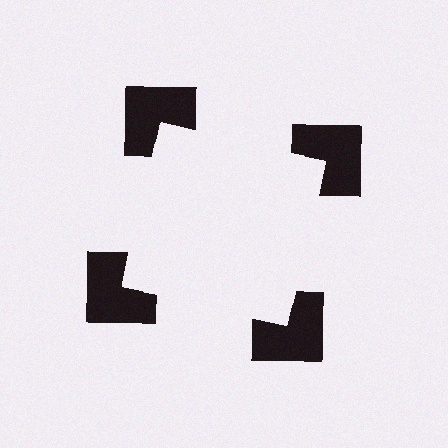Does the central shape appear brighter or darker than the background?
It typically appears slightly brighter than the background, even though no actual brightness change is drawn.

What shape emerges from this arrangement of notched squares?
An illusory square — its edges are inferred from the aligned wedge cuts in the notched squares, not physically drawn.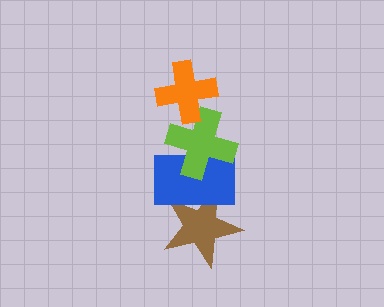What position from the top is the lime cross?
The lime cross is 2nd from the top.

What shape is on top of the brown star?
The blue rectangle is on top of the brown star.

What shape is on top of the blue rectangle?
The lime cross is on top of the blue rectangle.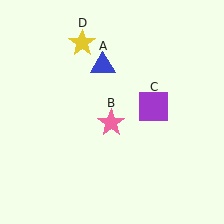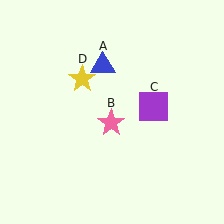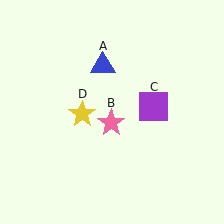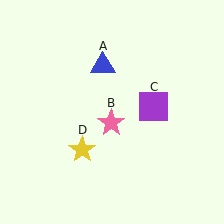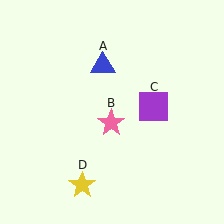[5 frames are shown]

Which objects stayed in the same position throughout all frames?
Blue triangle (object A) and pink star (object B) and purple square (object C) remained stationary.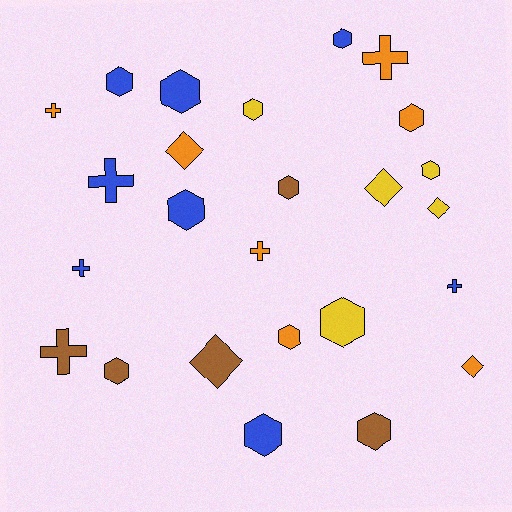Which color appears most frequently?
Blue, with 8 objects.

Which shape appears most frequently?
Hexagon, with 13 objects.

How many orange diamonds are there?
There are 2 orange diamonds.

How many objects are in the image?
There are 25 objects.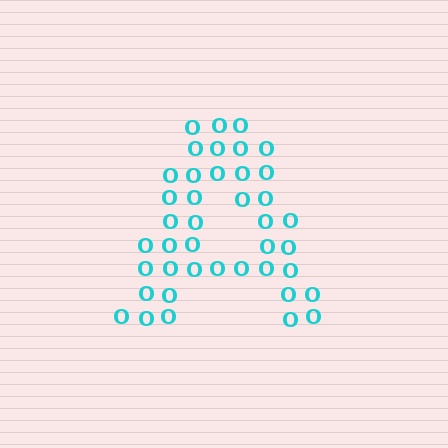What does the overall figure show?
The overall figure shows the letter A.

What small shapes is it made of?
It is made of small letter O's.